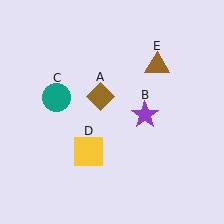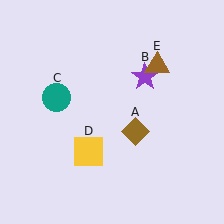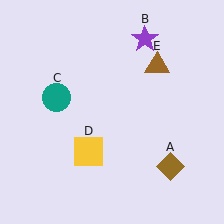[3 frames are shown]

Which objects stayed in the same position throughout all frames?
Teal circle (object C) and yellow square (object D) and brown triangle (object E) remained stationary.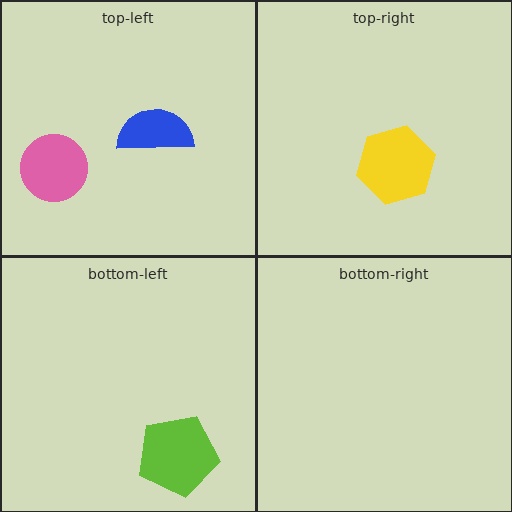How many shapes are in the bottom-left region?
1.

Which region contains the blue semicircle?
The top-left region.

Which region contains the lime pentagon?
The bottom-left region.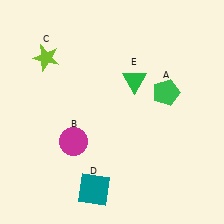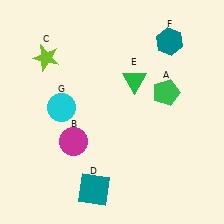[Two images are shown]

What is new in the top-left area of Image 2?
A cyan circle (G) was added in the top-left area of Image 2.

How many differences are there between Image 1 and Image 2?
There are 2 differences between the two images.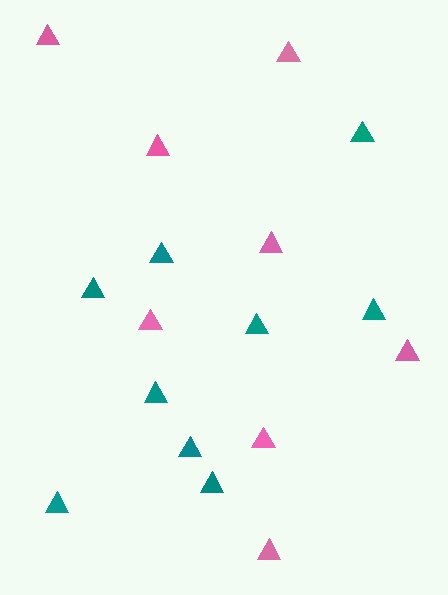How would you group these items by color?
There are 2 groups: one group of pink triangles (8) and one group of teal triangles (9).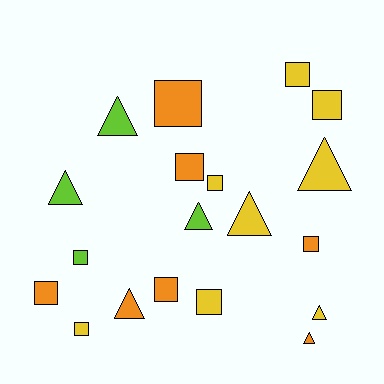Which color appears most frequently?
Yellow, with 8 objects.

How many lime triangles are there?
There are 3 lime triangles.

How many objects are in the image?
There are 19 objects.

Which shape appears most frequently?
Square, with 11 objects.